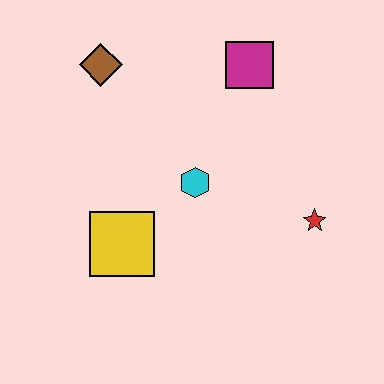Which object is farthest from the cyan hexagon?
The brown diamond is farthest from the cyan hexagon.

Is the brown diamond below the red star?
No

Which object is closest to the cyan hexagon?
The yellow square is closest to the cyan hexagon.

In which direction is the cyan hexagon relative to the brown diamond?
The cyan hexagon is below the brown diamond.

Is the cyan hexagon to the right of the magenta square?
No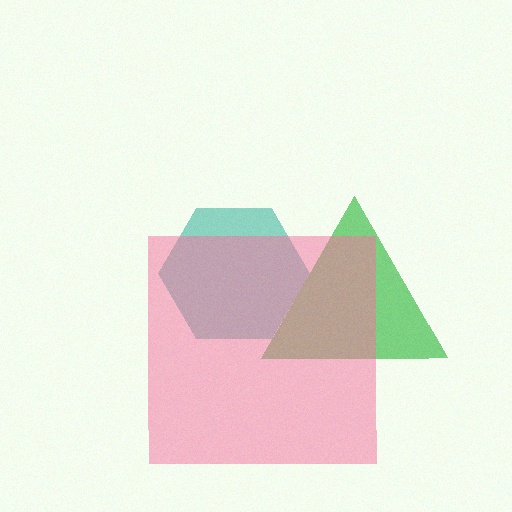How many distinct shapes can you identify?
There are 3 distinct shapes: a green triangle, a teal hexagon, a pink square.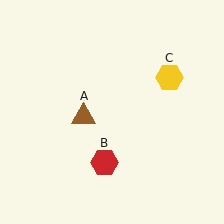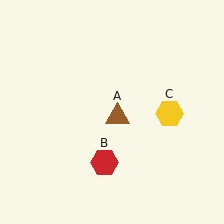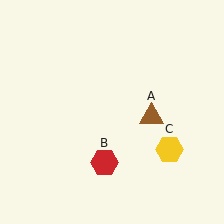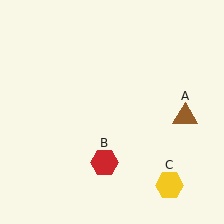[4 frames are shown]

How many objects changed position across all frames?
2 objects changed position: brown triangle (object A), yellow hexagon (object C).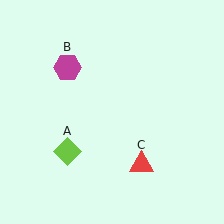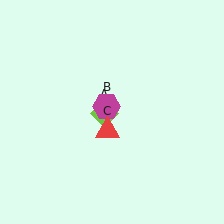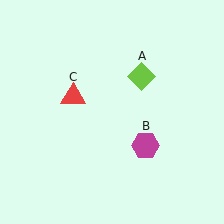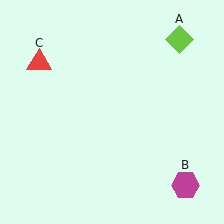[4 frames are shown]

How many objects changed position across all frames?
3 objects changed position: lime diamond (object A), magenta hexagon (object B), red triangle (object C).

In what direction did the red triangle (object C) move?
The red triangle (object C) moved up and to the left.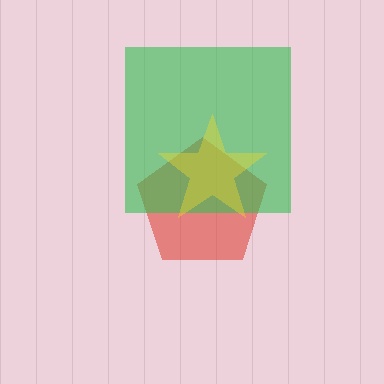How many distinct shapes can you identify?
There are 3 distinct shapes: a red pentagon, a green square, a yellow star.